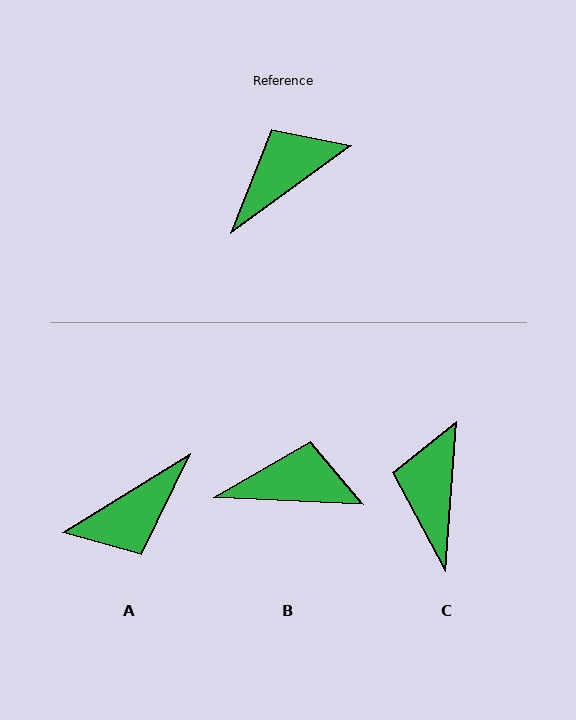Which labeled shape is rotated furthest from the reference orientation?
A, about 176 degrees away.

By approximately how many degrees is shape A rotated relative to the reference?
Approximately 176 degrees counter-clockwise.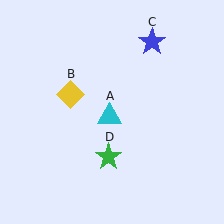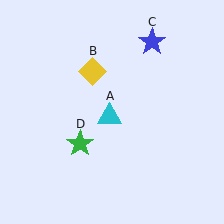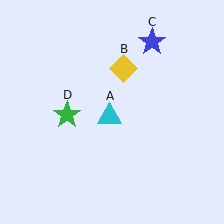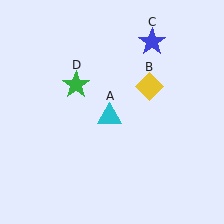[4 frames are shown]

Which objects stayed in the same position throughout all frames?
Cyan triangle (object A) and blue star (object C) remained stationary.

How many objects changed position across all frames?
2 objects changed position: yellow diamond (object B), green star (object D).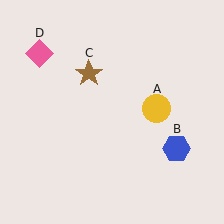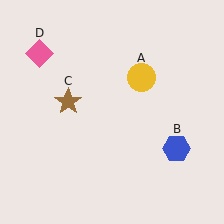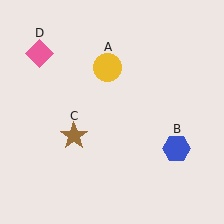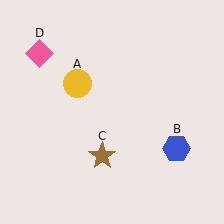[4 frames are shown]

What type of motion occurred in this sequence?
The yellow circle (object A), brown star (object C) rotated counterclockwise around the center of the scene.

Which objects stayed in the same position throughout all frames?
Blue hexagon (object B) and pink diamond (object D) remained stationary.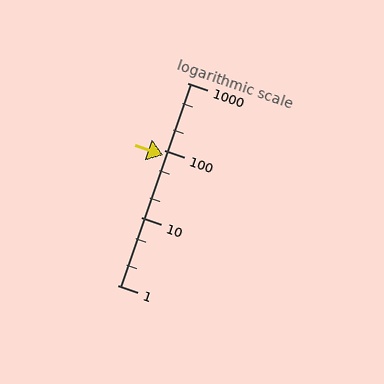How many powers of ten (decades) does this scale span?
The scale spans 3 decades, from 1 to 1000.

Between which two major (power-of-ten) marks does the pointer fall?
The pointer is between 10 and 100.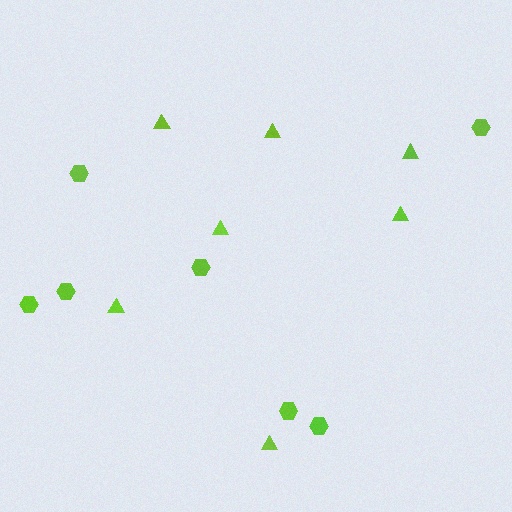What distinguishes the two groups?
There are 2 groups: one group of hexagons (7) and one group of triangles (7).